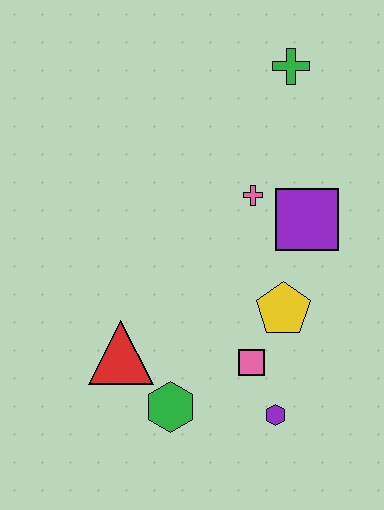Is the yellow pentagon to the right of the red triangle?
Yes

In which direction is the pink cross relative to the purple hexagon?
The pink cross is above the purple hexagon.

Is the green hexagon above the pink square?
No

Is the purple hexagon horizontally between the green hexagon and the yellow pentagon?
Yes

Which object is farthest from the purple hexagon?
The green cross is farthest from the purple hexagon.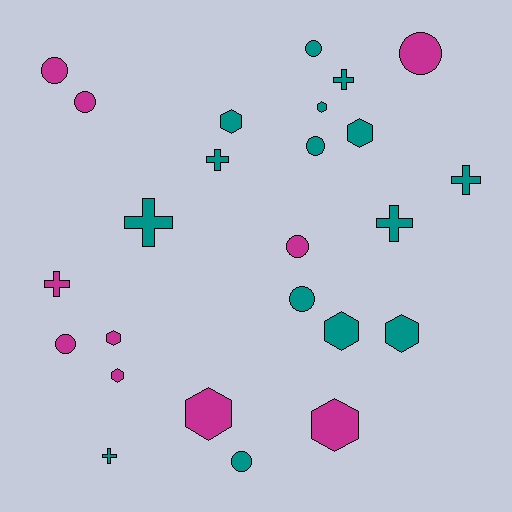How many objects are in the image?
There are 25 objects.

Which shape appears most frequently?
Hexagon, with 9 objects.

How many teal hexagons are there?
There are 5 teal hexagons.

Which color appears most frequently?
Teal, with 15 objects.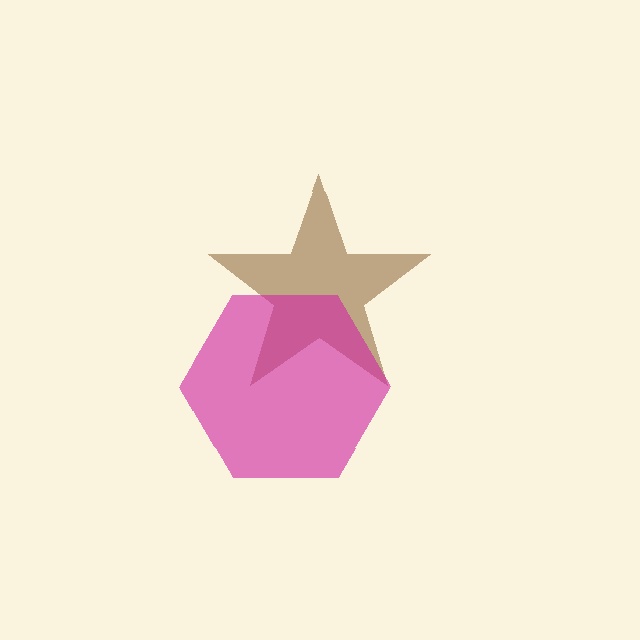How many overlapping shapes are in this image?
There are 2 overlapping shapes in the image.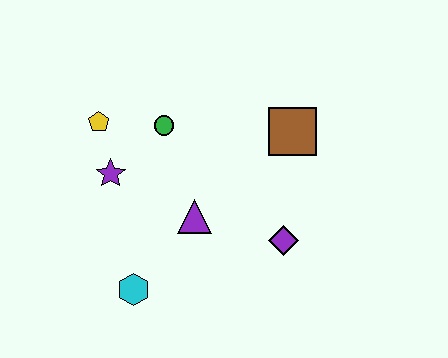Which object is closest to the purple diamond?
The purple triangle is closest to the purple diamond.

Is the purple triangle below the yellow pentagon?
Yes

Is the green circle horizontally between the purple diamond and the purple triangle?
No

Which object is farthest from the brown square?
The cyan hexagon is farthest from the brown square.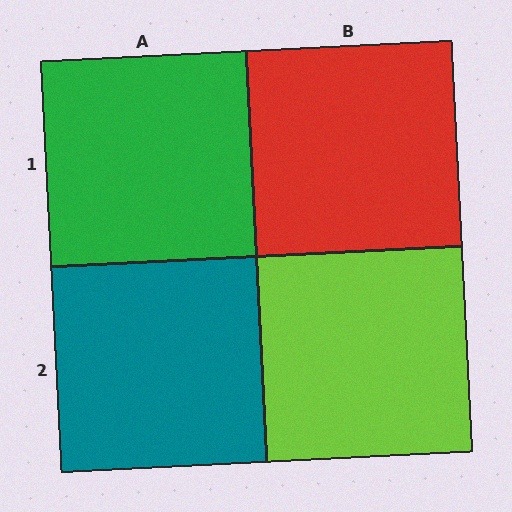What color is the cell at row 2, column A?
Teal.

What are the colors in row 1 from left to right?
Green, red.